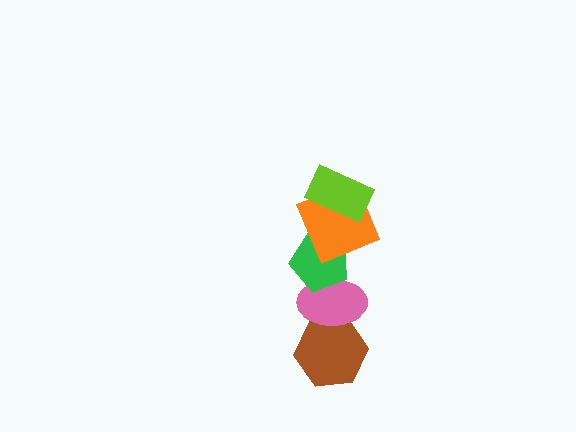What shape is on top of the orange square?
The lime rectangle is on top of the orange square.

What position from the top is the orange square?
The orange square is 2nd from the top.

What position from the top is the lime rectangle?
The lime rectangle is 1st from the top.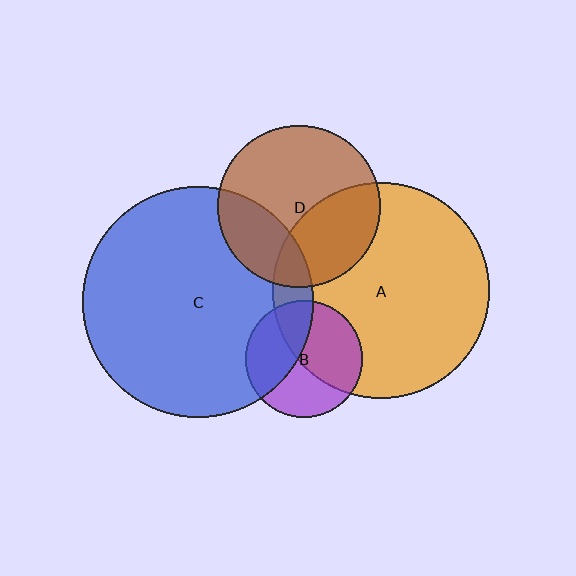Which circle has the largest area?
Circle C (blue).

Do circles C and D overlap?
Yes.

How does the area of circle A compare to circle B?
Approximately 3.4 times.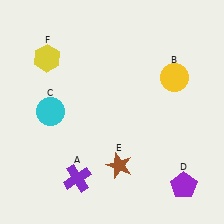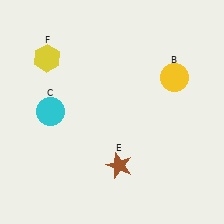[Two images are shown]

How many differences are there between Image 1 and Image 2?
There are 2 differences between the two images.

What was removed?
The purple pentagon (D), the purple cross (A) were removed in Image 2.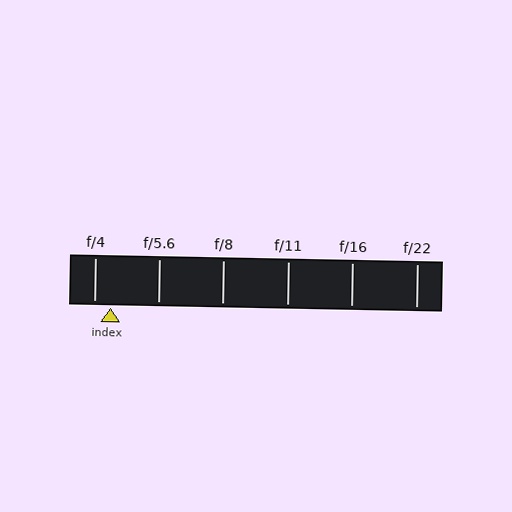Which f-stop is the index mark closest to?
The index mark is closest to f/4.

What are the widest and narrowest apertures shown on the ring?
The widest aperture shown is f/4 and the narrowest is f/22.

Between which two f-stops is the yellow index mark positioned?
The index mark is between f/4 and f/5.6.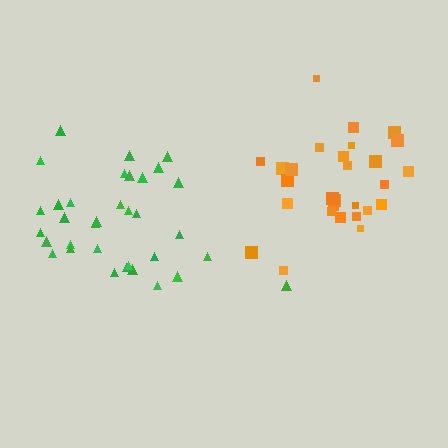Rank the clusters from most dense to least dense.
green, orange.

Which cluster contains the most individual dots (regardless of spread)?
Green (34).